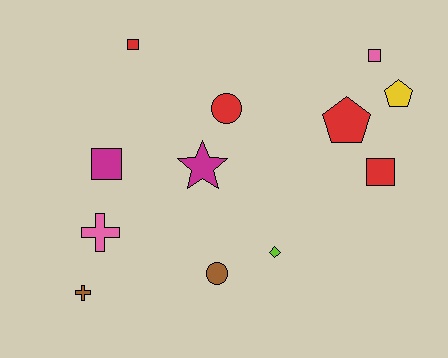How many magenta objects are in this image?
There are 2 magenta objects.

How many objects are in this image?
There are 12 objects.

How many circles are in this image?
There are 2 circles.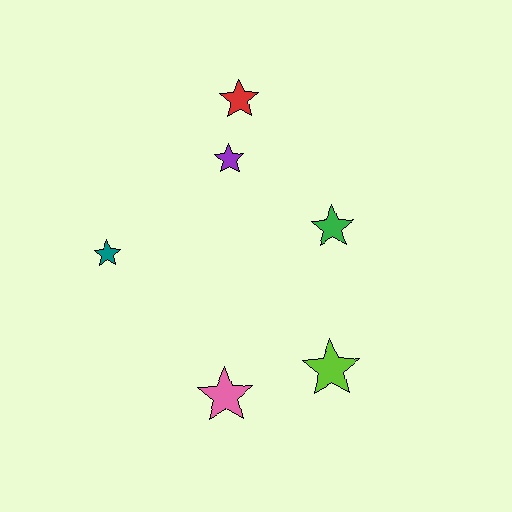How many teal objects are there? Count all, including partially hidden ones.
There is 1 teal object.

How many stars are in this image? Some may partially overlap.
There are 6 stars.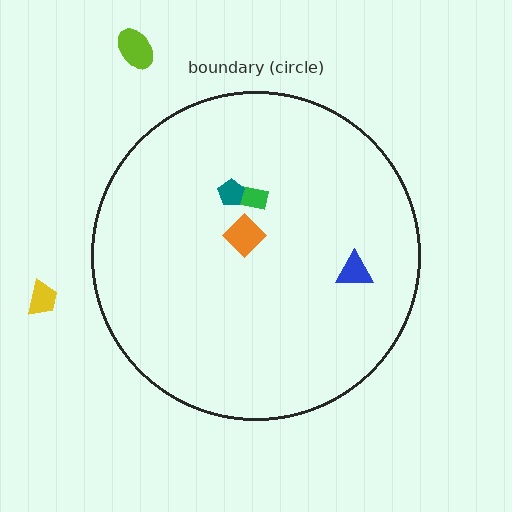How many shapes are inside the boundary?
4 inside, 2 outside.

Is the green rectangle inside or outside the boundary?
Inside.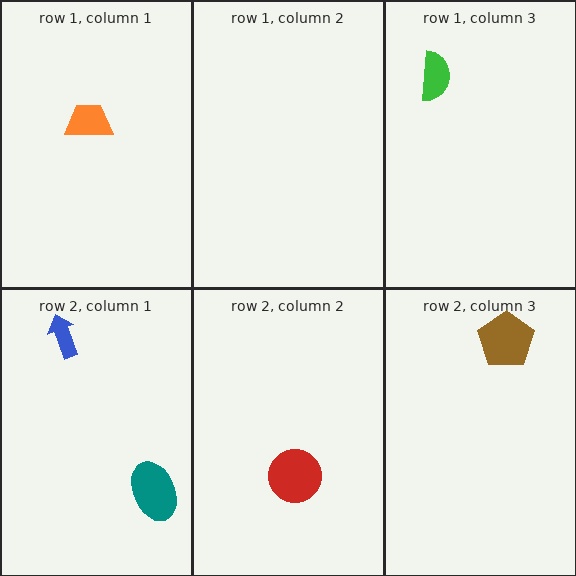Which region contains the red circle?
The row 2, column 2 region.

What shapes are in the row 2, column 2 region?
The red circle.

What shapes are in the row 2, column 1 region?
The teal ellipse, the blue arrow.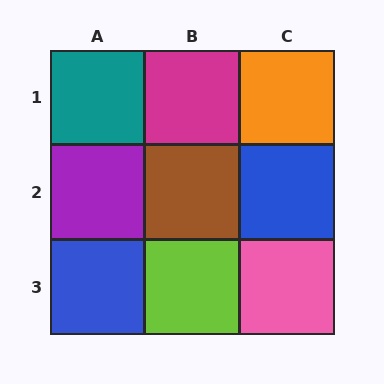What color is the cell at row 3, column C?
Pink.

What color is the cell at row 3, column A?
Blue.